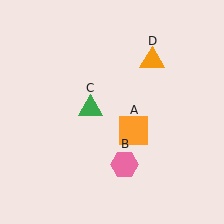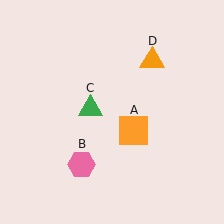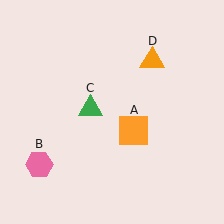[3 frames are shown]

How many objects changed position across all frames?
1 object changed position: pink hexagon (object B).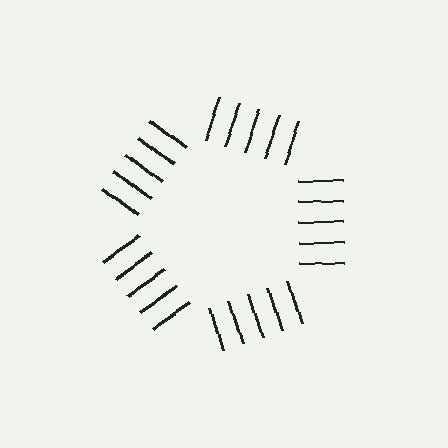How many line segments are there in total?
25 — 5 along each of the 5 edges.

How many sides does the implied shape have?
5 sides — the line-ends trace a pentagon.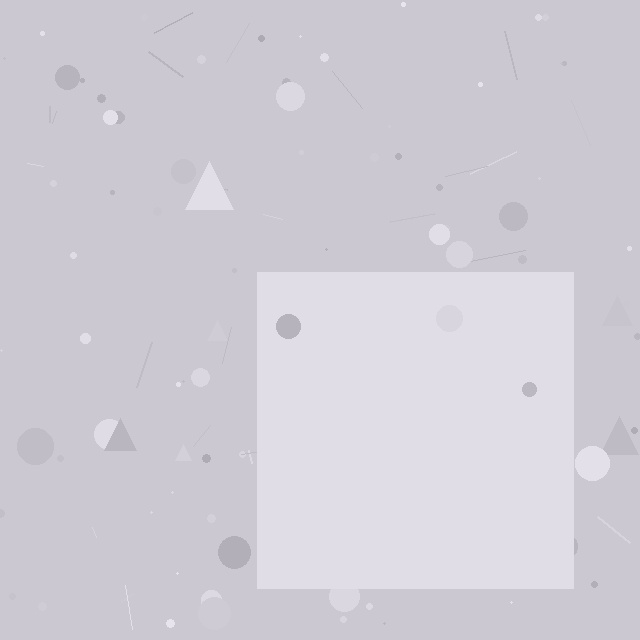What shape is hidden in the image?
A square is hidden in the image.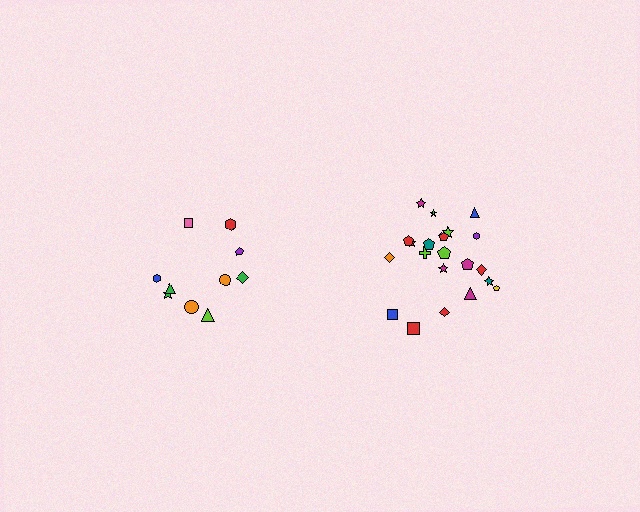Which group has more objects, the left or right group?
The right group.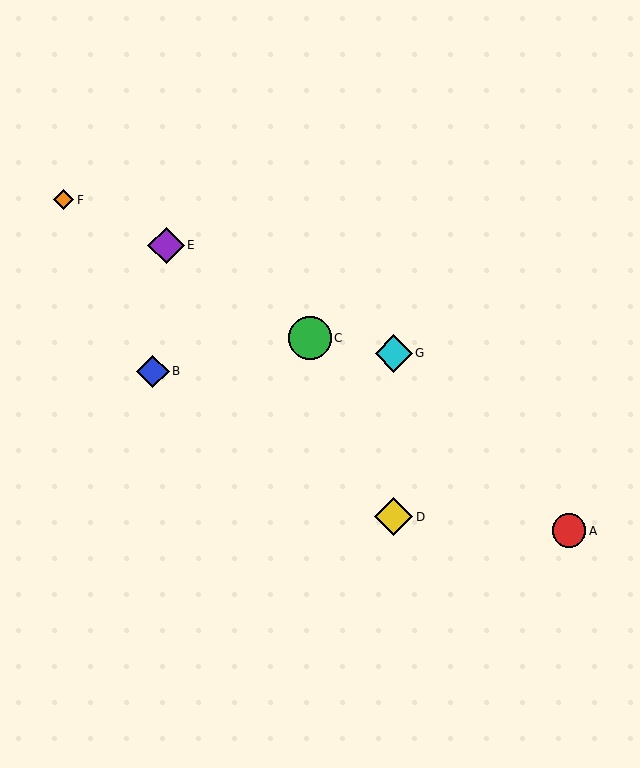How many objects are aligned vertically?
2 objects (D, G) are aligned vertically.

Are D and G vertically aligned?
Yes, both are at x≈394.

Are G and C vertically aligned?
No, G is at x≈394 and C is at x≈310.